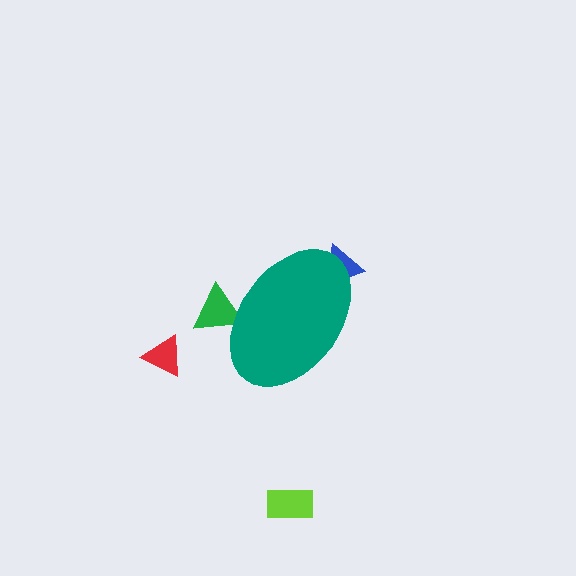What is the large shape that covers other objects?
A teal ellipse.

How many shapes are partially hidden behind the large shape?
2 shapes are partially hidden.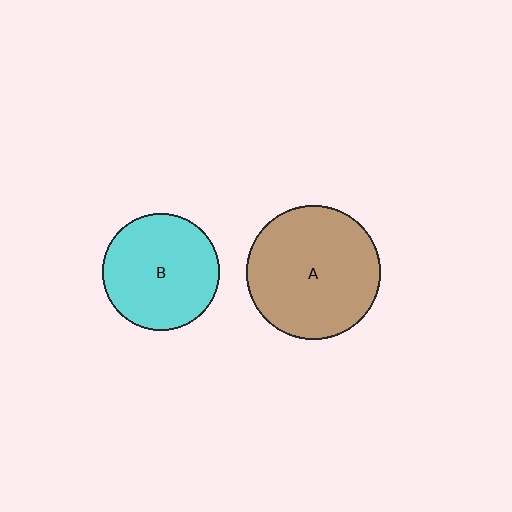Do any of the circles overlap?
No, none of the circles overlap.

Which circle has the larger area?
Circle A (brown).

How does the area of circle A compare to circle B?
Approximately 1.3 times.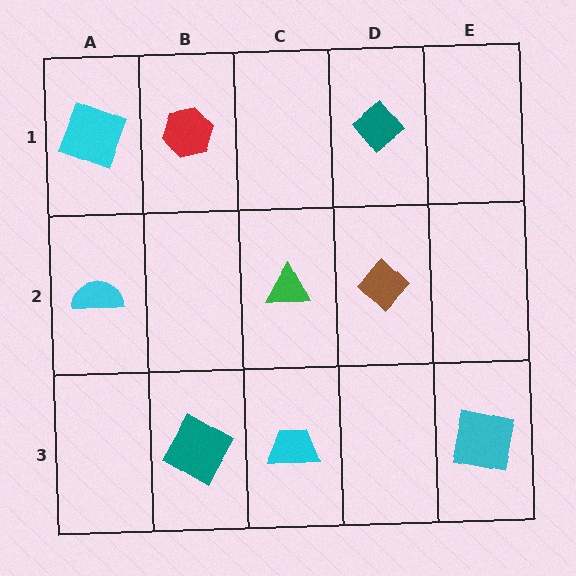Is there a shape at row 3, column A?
No, that cell is empty.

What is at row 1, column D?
A teal diamond.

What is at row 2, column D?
A brown diamond.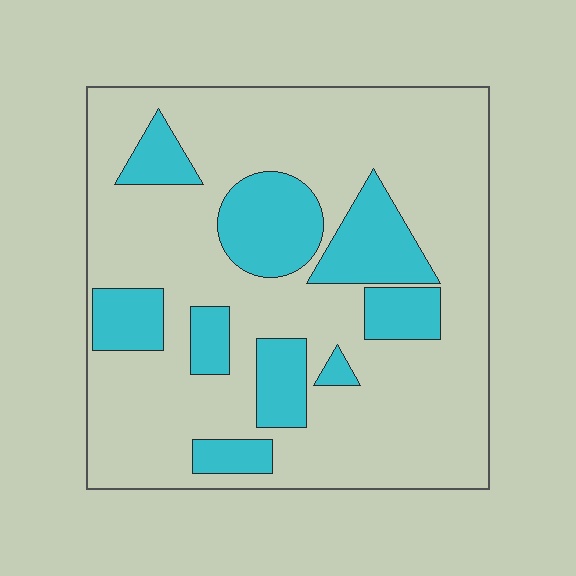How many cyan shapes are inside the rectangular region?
9.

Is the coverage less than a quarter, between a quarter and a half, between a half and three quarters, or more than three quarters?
Less than a quarter.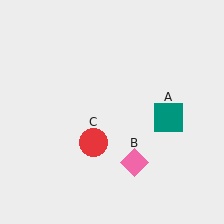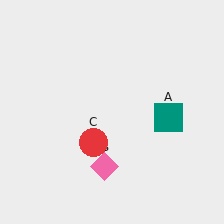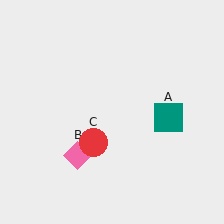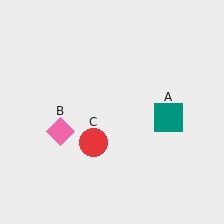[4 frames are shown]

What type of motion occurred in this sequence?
The pink diamond (object B) rotated clockwise around the center of the scene.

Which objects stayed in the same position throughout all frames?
Teal square (object A) and red circle (object C) remained stationary.